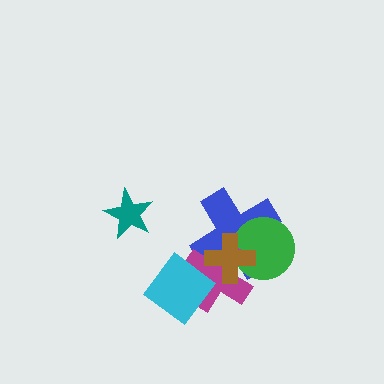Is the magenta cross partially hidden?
Yes, it is partially covered by another shape.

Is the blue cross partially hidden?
Yes, it is partially covered by another shape.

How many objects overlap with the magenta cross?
4 objects overlap with the magenta cross.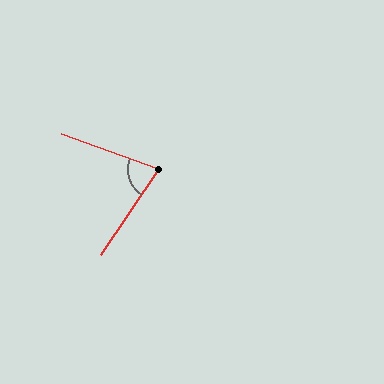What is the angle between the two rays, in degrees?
Approximately 75 degrees.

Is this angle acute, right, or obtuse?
It is acute.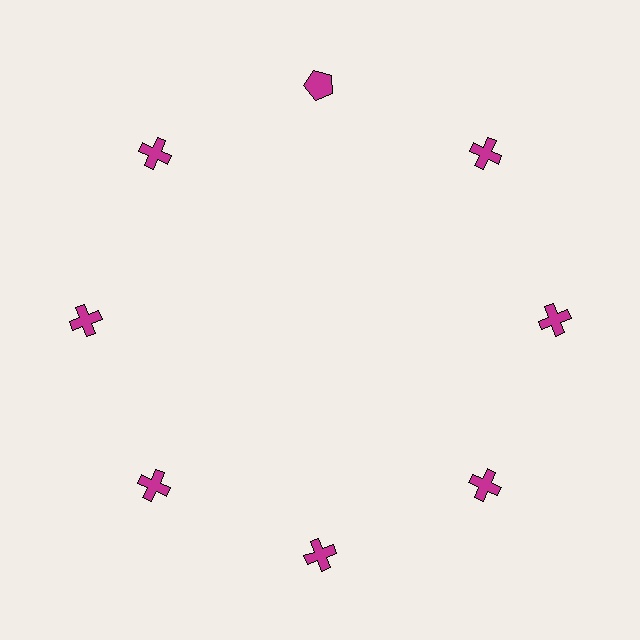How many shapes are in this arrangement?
There are 8 shapes arranged in a ring pattern.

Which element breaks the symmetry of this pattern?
The magenta pentagon at roughly the 12 o'clock position breaks the symmetry. All other shapes are magenta crosses.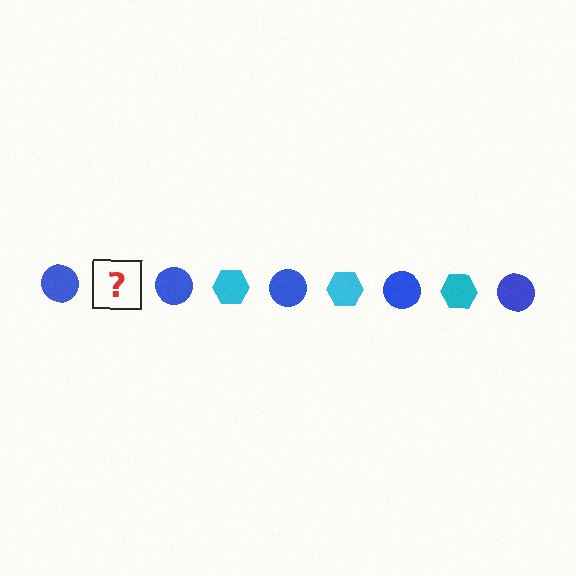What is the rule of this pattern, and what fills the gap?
The rule is that the pattern alternates between blue circle and cyan hexagon. The gap should be filled with a cyan hexagon.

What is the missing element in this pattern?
The missing element is a cyan hexagon.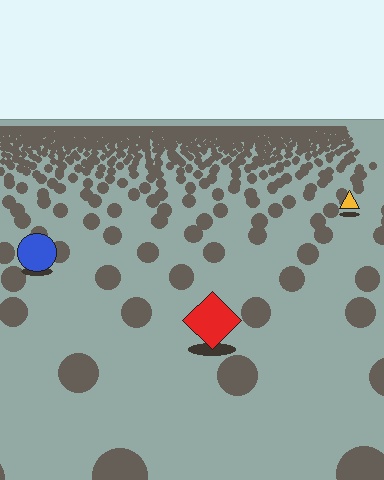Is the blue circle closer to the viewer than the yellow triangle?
Yes. The blue circle is closer — you can tell from the texture gradient: the ground texture is coarser near it.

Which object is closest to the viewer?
The red diamond is closest. The texture marks near it are larger and more spread out.